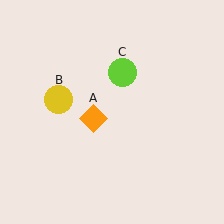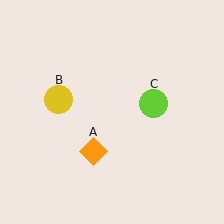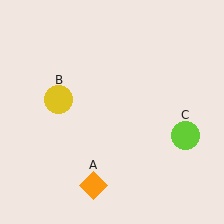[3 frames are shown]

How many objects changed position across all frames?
2 objects changed position: orange diamond (object A), lime circle (object C).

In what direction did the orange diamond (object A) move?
The orange diamond (object A) moved down.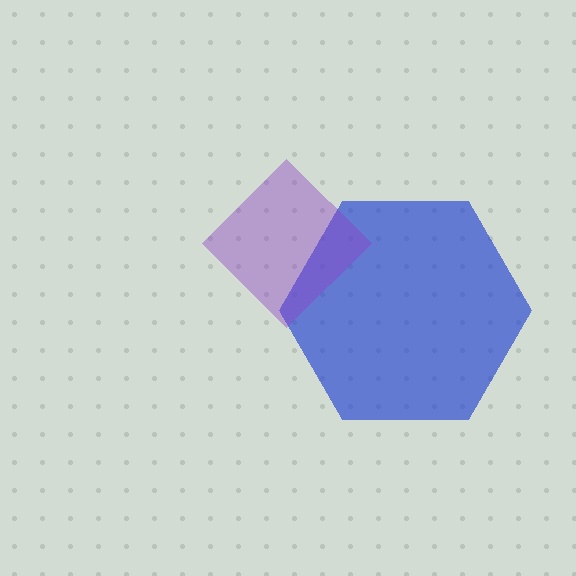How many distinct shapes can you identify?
There are 2 distinct shapes: a blue hexagon, a purple diamond.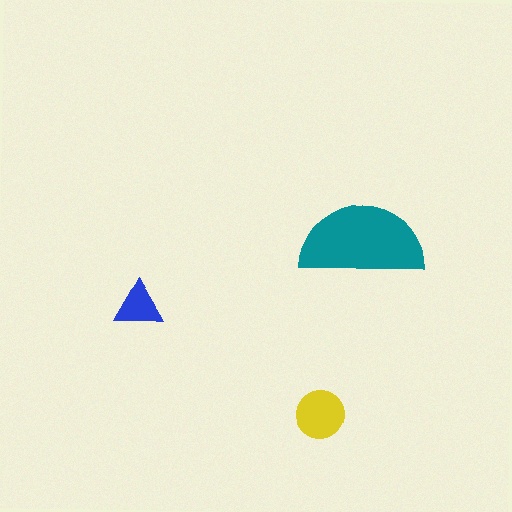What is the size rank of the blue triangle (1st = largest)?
3rd.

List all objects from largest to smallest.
The teal semicircle, the yellow circle, the blue triangle.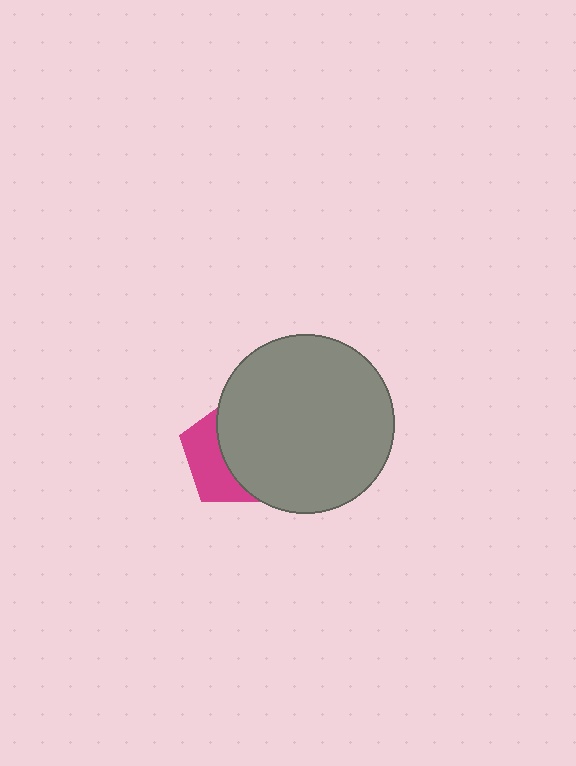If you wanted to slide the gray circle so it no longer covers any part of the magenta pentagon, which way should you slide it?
Slide it right — that is the most direct way to separate the two shapes.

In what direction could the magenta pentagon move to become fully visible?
The magenta pentagon could move left. That would shift it out from behind the gray circle entirely.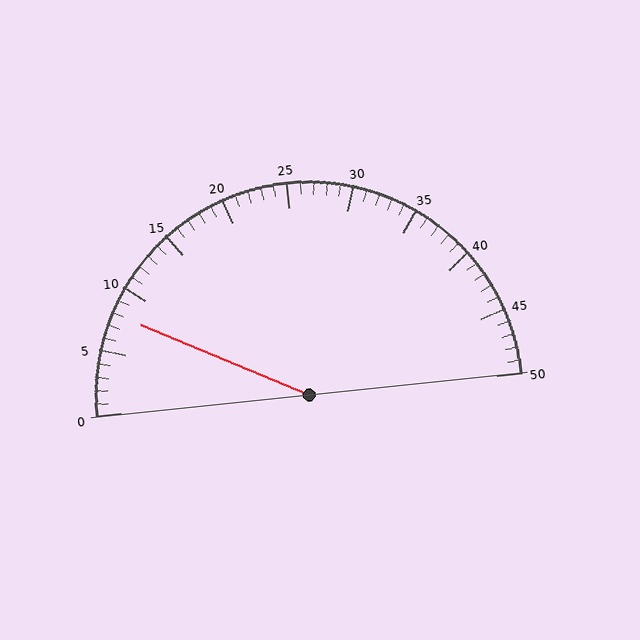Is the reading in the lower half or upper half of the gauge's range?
The reading is in the lower half of the range (0 to 50).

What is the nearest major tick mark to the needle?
The nearest major tick mark is 10.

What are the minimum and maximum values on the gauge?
The gauge ranges from 0 to 50.